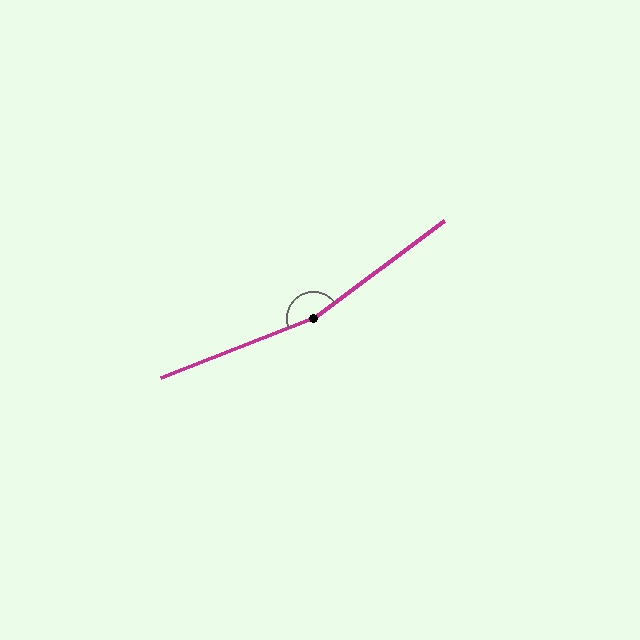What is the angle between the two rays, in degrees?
Approximately 165 degrees.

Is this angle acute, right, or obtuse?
It is obtuse.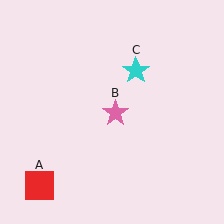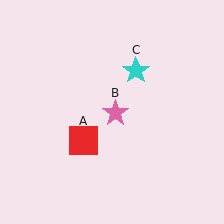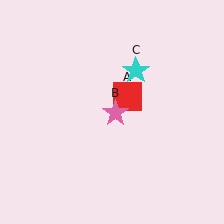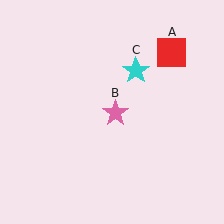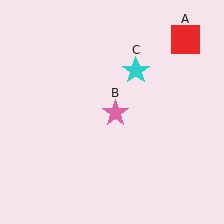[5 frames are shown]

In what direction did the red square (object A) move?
The red square (object A) moved up and to the right.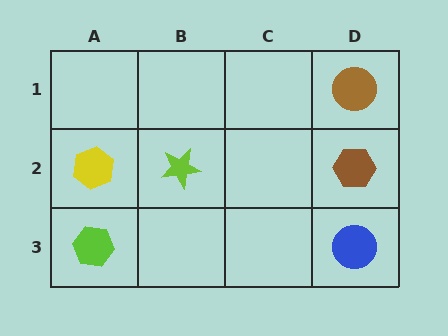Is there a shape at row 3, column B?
No, that cell is empty.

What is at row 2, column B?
A lime star.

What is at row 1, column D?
A brown circle.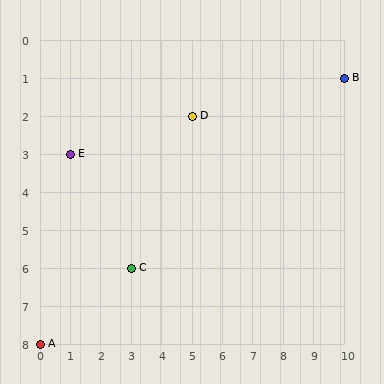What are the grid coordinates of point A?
Point A is at grid coordinates (0, 8).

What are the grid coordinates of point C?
Point C is at grid coordinates (3, 6).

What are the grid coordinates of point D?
Point D is at grid coordinates (5, 2).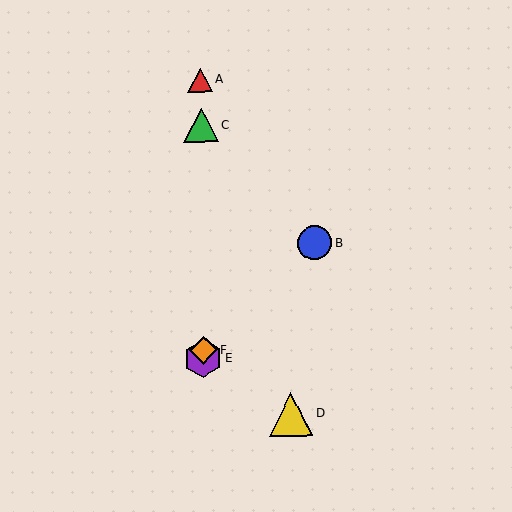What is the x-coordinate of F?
Object F is at x≈203.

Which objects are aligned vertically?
Objects A, C, E, F are aligned vertically.